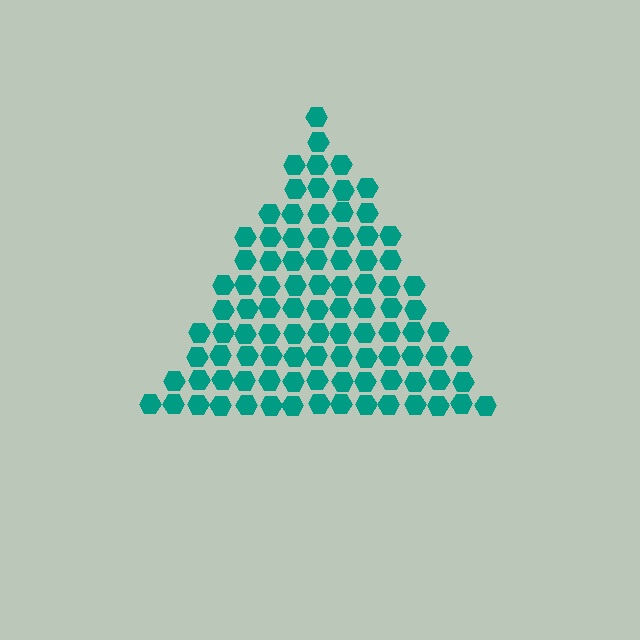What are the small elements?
The small elements are hexagons.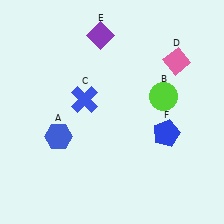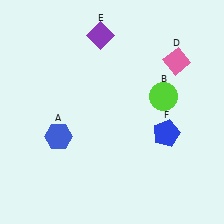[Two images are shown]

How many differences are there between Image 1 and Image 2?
There is 1 difference between the two images.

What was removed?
The blue cross (C) was removed in Image 2.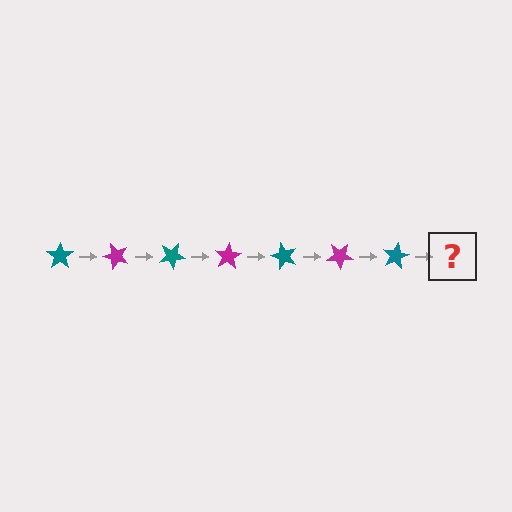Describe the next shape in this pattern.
It should be a magenta star, rotated 350 degrees from the start.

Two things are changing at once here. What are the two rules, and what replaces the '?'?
The two rules are that it rotates 50 degrees each step and the color cycles through teal and magenta. The '?' should be a magenta star, rotated 350 degrees from the start.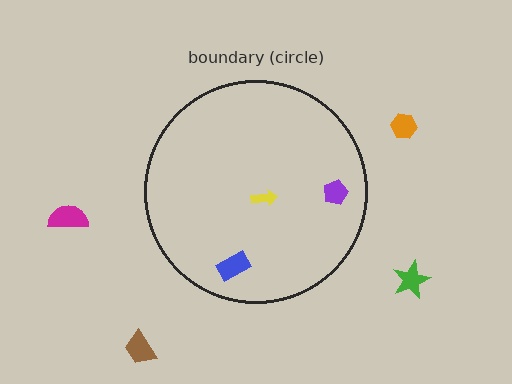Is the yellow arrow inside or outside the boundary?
Inside.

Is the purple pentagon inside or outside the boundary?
Inside.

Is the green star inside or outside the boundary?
Outside.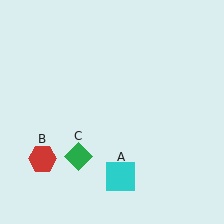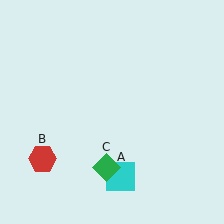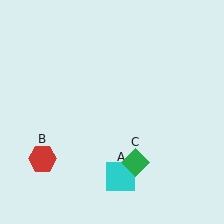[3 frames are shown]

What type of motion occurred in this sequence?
The green diamond (object C) rotated counterclockwise around the center of the scene.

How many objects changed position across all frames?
1 object changed position: green diamond (object C).